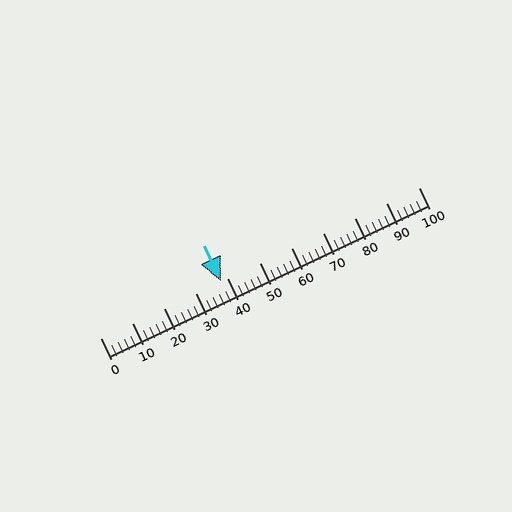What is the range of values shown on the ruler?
The ruler shows values from 0 to 100.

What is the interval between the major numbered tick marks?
The major tick marks are spaced 10 units apart.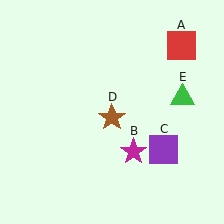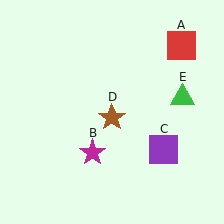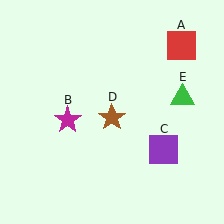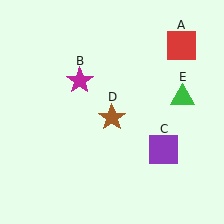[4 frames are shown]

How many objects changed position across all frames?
1 object changed position: magenta star (object B).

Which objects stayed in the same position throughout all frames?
Red square (object A) and purple square (object C) and brown star (object D) and green triangle (object E) remained stationary.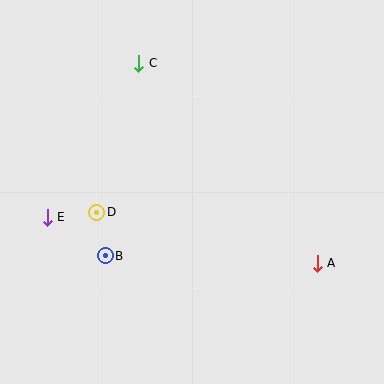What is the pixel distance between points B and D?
The distance between B and D is 44 pixels.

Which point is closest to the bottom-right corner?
Point A is closest to the bottom-right corner.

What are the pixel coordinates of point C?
Point C is at (139, 63).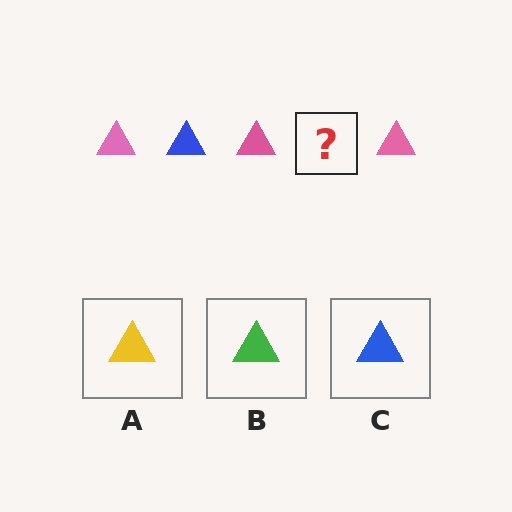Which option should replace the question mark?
Option C.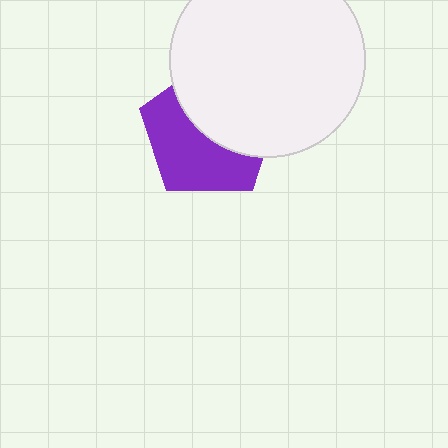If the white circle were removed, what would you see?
You would see the complete purple pentagon.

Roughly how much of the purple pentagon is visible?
About half of it is visible (roughly 52%).